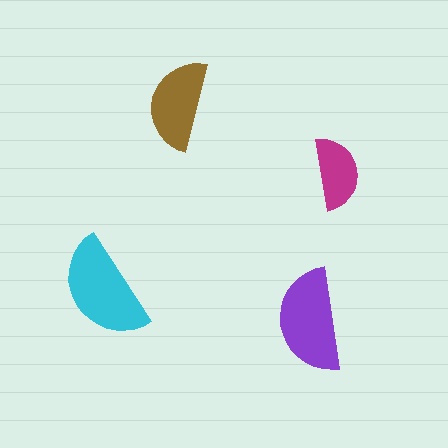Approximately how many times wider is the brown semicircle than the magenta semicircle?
About 1.5 times wider.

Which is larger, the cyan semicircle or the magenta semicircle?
The cyan one.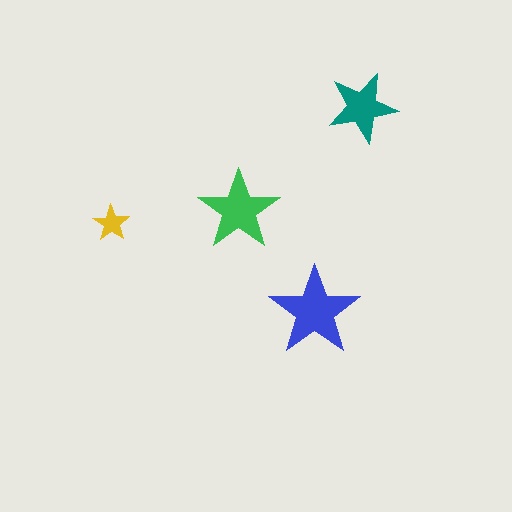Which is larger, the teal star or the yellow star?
The teal one.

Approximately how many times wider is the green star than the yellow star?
About 2 times wider.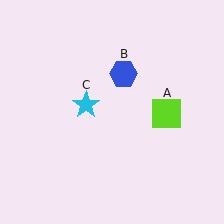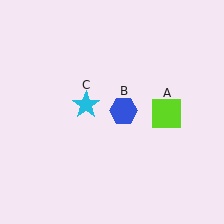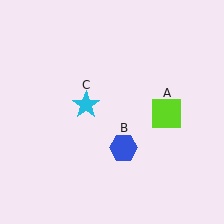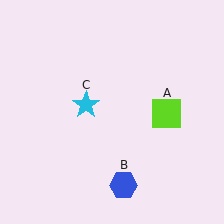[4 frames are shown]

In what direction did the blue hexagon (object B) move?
The blue hexagon (object B) moved down.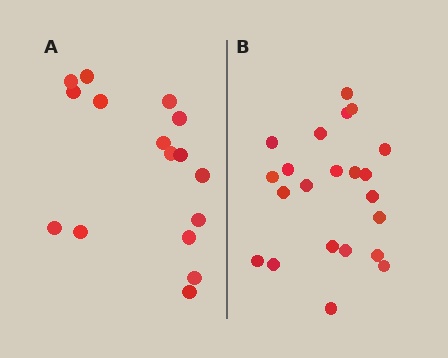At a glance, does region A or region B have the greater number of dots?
Region B (the right region) has more dots.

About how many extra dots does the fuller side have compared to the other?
Region B has about 6 more dots than region A.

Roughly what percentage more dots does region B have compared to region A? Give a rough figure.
About 40% more.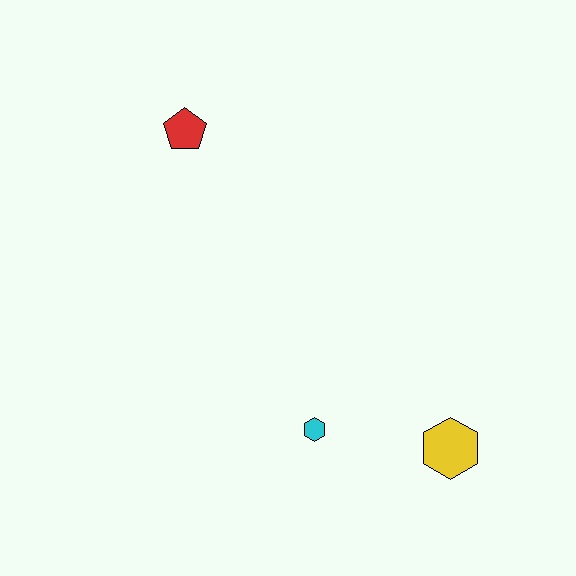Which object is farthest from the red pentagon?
The yellow hexagon is farthest from the red pentagon.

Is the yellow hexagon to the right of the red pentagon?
Yes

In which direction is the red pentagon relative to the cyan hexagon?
The red pentagon is above the cyan hexagon.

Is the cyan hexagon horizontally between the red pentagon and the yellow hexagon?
Yes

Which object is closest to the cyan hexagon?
The yellow hexagon is closest to the cyan hexagon.